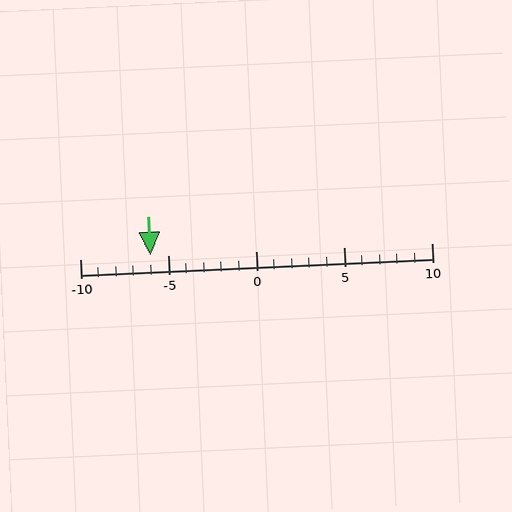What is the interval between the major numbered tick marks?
The major tick marks are spaced 5 units apart.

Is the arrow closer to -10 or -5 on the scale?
The arrow is closer to -5.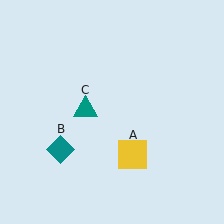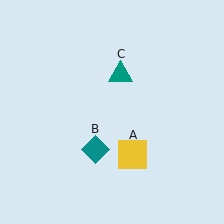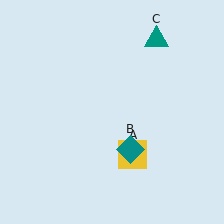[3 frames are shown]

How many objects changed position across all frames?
2 objects changed position: teal diamond (object B), teal triangle (object C).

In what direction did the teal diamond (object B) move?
The teal diamond (object B) moved right.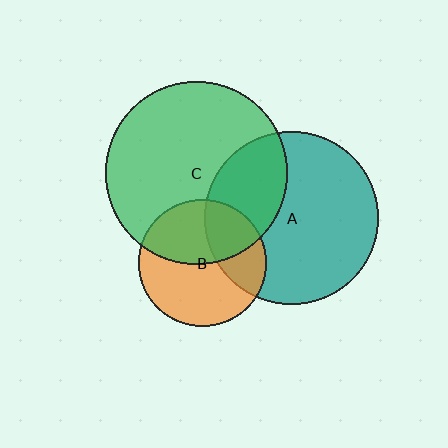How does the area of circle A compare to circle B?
Approximately 1.9 times.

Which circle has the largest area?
Circle C (green).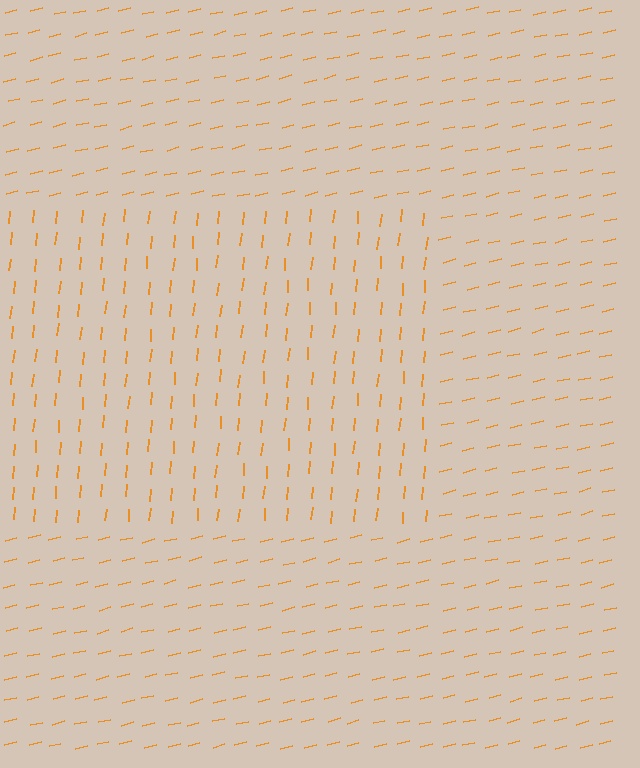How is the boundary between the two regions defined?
The boundary is defined purely by a change in line orientation (approximately 71 degrees difference). All lines are the same color and thickness.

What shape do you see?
I see a rectangle.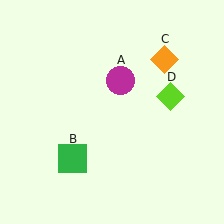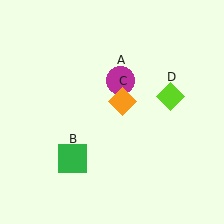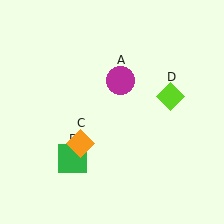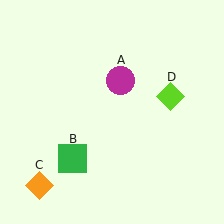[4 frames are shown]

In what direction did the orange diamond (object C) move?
The orange diamond (object C) moved down and to the left.